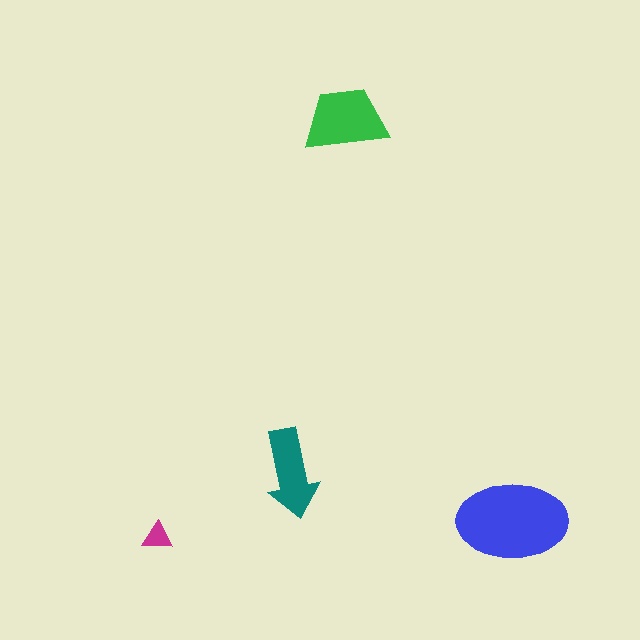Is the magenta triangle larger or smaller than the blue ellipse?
Smaller.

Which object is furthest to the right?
The blue ellipse is rightmost.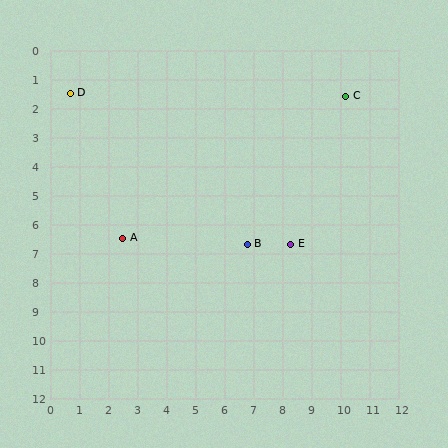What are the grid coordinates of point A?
Point A is at approximately (2.5, 6.5).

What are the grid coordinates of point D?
Point D is at approximately (0.7, 1.5).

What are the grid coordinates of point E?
Point E is at approximately (8.3, 6.7).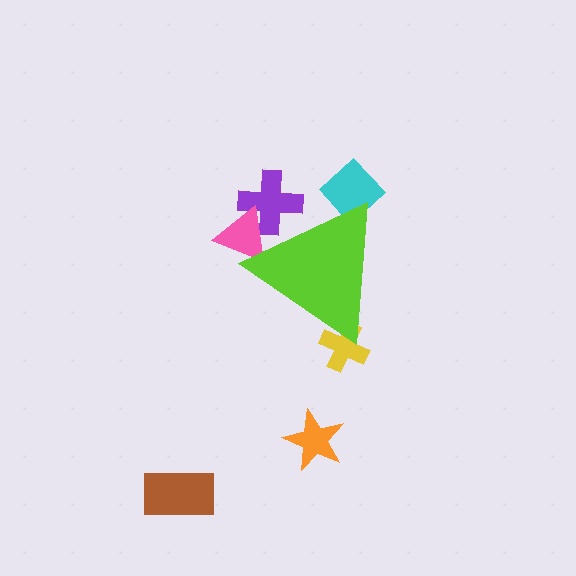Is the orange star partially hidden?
No, the orange star is fully visible.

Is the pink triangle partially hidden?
Yes, the pink triangle is partially hidden behind the lime triangle.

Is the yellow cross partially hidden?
Yes, the yellow cross is partially hidden behind the lime triangle.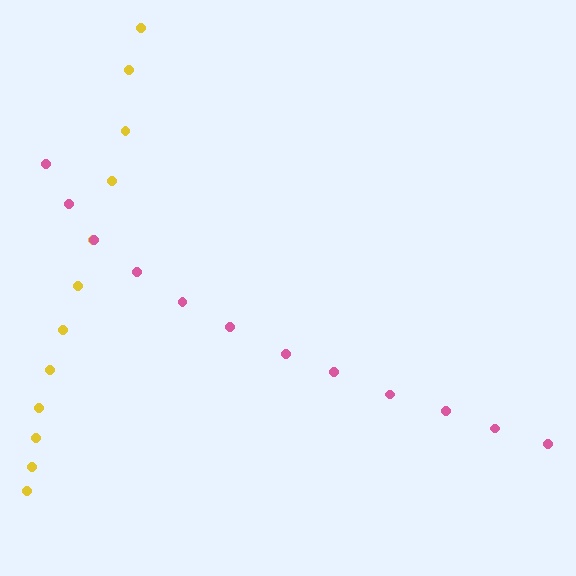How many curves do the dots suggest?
There are 2 distinct paths.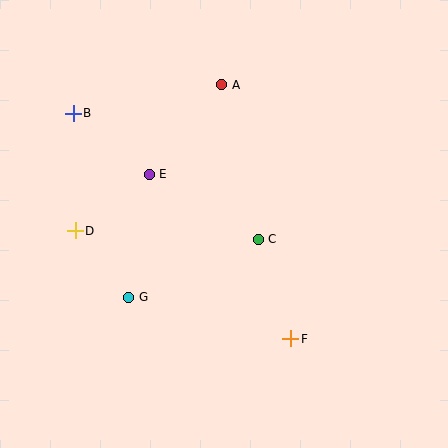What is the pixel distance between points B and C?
The distance between B and C is 224 pixels.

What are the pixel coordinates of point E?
Point E is at (149, 174).